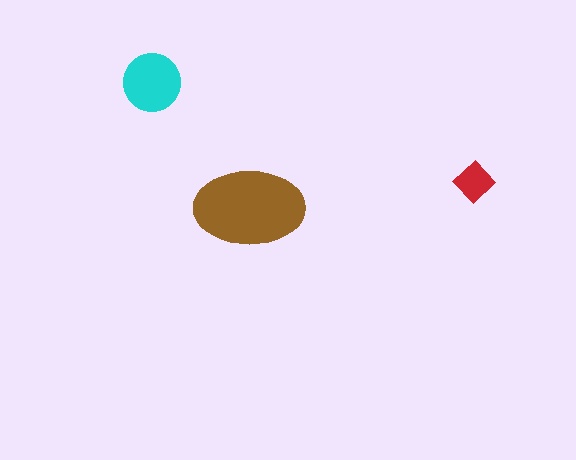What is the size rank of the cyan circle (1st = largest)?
2nd.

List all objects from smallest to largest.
The red diamond, the cyan circle, the brown ellipse.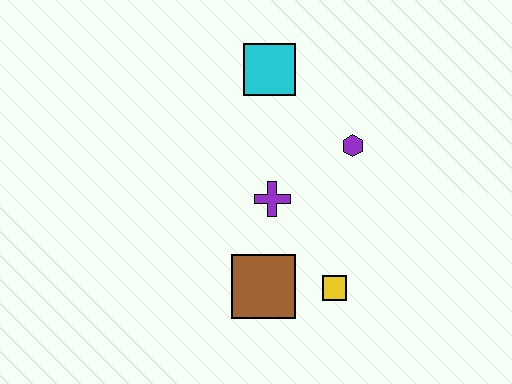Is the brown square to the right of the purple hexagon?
No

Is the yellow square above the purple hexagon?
No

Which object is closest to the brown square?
The yellow square is closest to the brown square.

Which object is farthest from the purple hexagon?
The brown square is farthest from the purple hexagon.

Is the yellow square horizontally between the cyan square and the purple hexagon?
Yes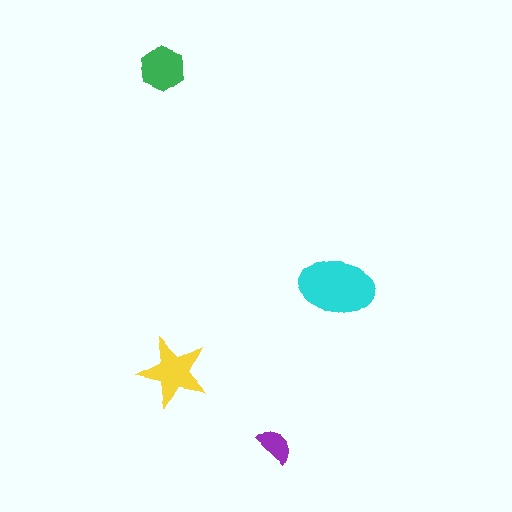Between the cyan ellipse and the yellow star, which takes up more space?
The cyan ellipse.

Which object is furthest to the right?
The cyan ellipse is rightmost.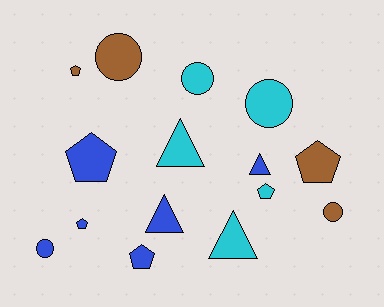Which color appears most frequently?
Blue, with 6 objects.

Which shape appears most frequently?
Pentagon, with 6 objects.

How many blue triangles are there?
There are 2 blue triangles.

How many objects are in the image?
There are 15 objects.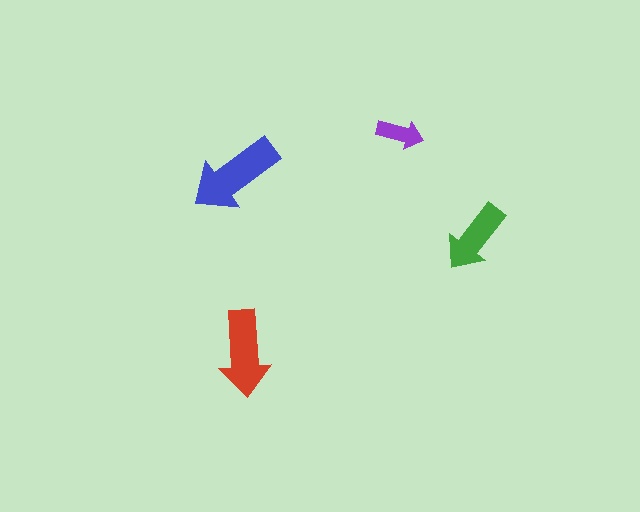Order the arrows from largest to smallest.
the blue one, the red one, the green one, the purple one.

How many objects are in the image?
There are 4 objects in the image.